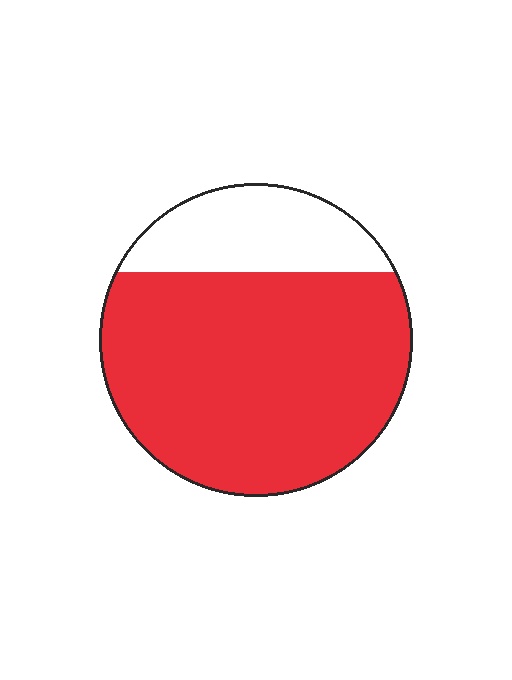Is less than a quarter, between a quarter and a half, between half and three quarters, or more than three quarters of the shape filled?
More than three quarters.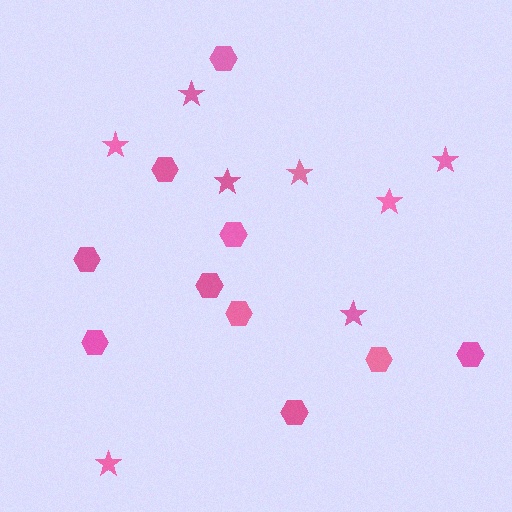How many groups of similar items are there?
There are 2 groups: one group of hexagons (10) and one group of stars (8).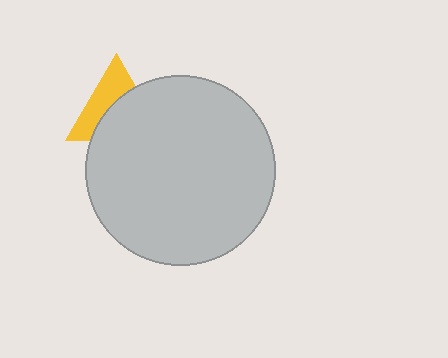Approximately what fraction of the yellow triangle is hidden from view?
Roughly 55% of the yellow triangle is hidden behind the light gray circle.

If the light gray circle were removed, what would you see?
You would see the complete yellow triangle.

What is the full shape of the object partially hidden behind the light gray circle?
The partially hidden object is a yellow triangle.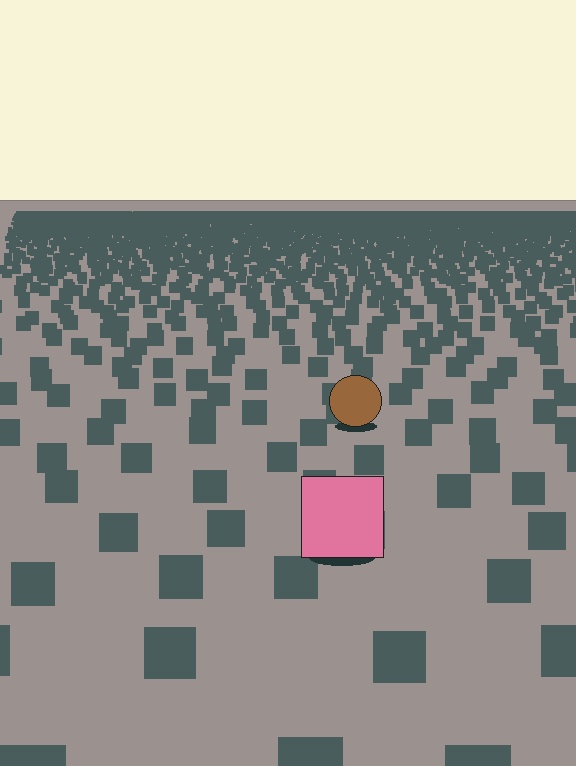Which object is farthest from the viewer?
The brown circle is farthest from the viewer. It appears smaller and the ground texture around it is denser.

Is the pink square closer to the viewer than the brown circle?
Yes. The pink square is closer — you can tell from the texture gradient: the ground texture is coarser near it.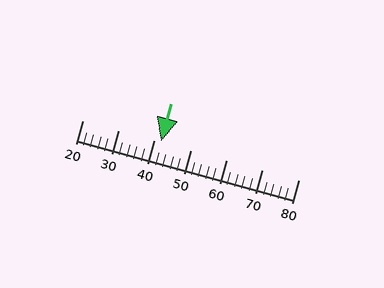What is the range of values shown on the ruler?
The ruler shows values from 20 to 80.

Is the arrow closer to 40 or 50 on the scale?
The arrow is closer to 40.